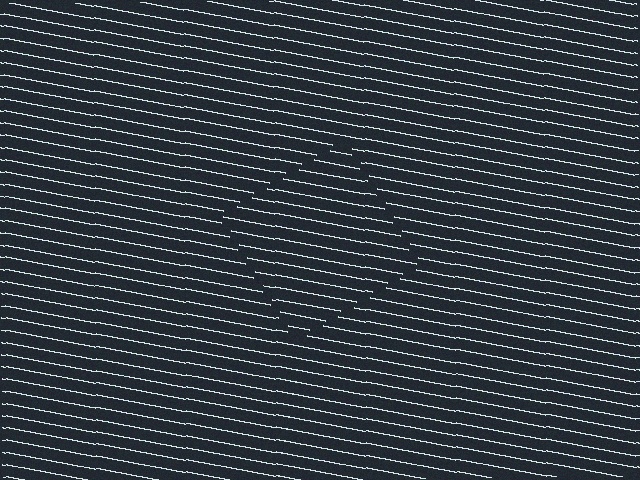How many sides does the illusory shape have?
4 sides — the line-ends trace a square.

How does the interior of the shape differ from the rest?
The interior of the shape contains the same grating, shifted by half a period — the contour is defined by the phase discontinuity where line-ends from the inner and outer gratings abut.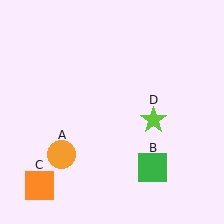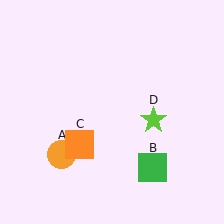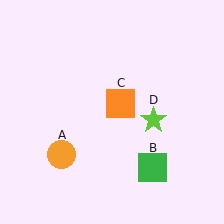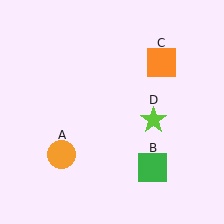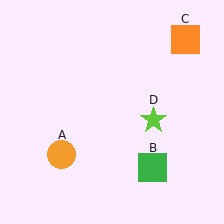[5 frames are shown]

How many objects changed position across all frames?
1 object changed position: orange square (object C).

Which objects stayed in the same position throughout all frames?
Orange circle (object A) and green square (object B) and lime star (object D) remained stationary.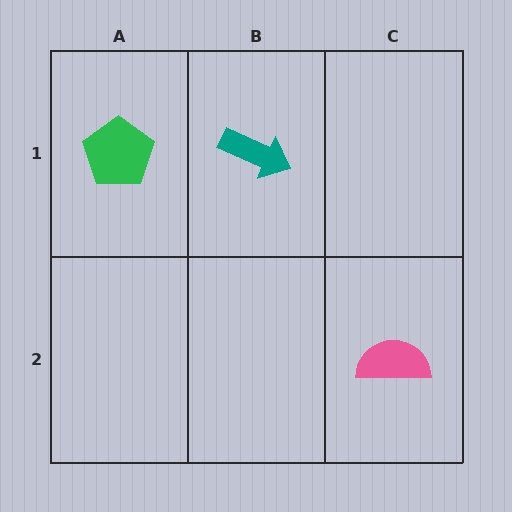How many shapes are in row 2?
1 shape.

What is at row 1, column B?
A teal arrow.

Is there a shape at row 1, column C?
No, that cell is empty.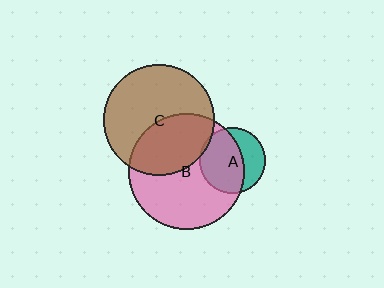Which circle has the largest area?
Circle B (pink).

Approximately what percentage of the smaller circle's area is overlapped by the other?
Approximately 40%.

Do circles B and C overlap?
Yes.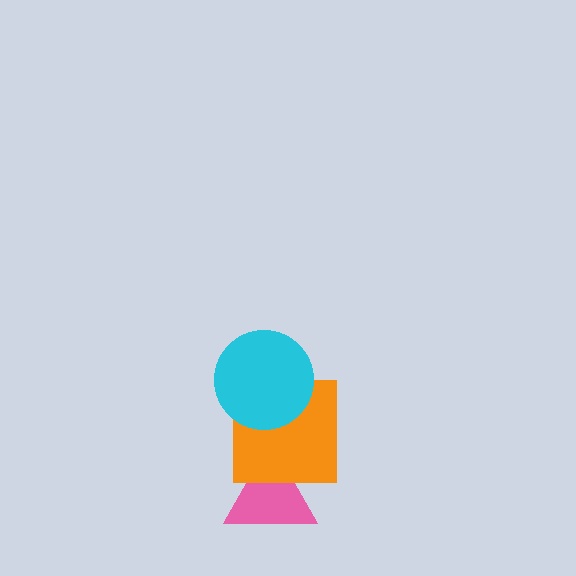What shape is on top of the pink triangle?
The orange square is on top of the pink triangle.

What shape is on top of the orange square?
The cyan circle is on top of the orange square.